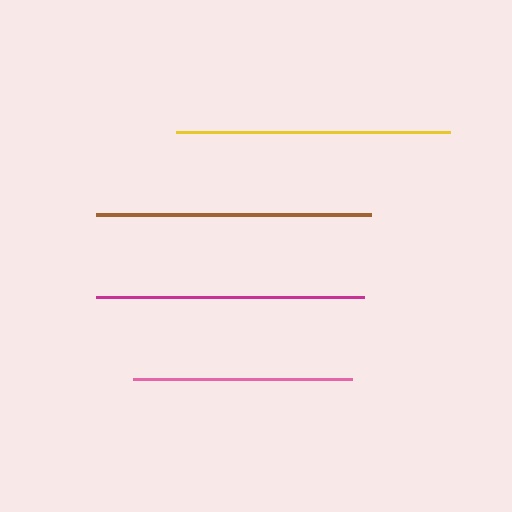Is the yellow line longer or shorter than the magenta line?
The yellow line is longer than the magenta line.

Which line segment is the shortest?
The pink line is the shortest at approximately 219 pixels.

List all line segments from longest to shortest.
From longest to shortest: brown, yellow, magenta, pink.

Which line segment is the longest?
The brown line is the longest at approximately 275 pixels.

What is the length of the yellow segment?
The yellow segment is approximately 274 pixels long.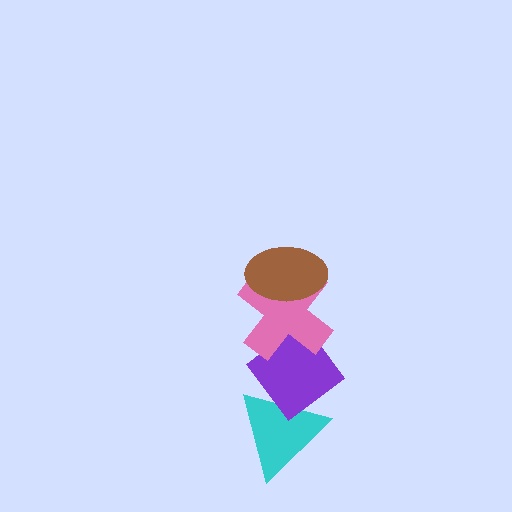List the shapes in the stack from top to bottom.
From top to bottom: the brown ellipse, the pink cross, the purple diamond, the cyan triangle.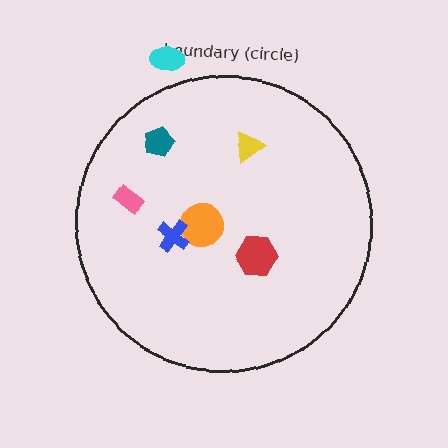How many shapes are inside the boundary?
6 inside, 1 outside.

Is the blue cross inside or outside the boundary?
Inside.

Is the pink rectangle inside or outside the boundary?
Inside.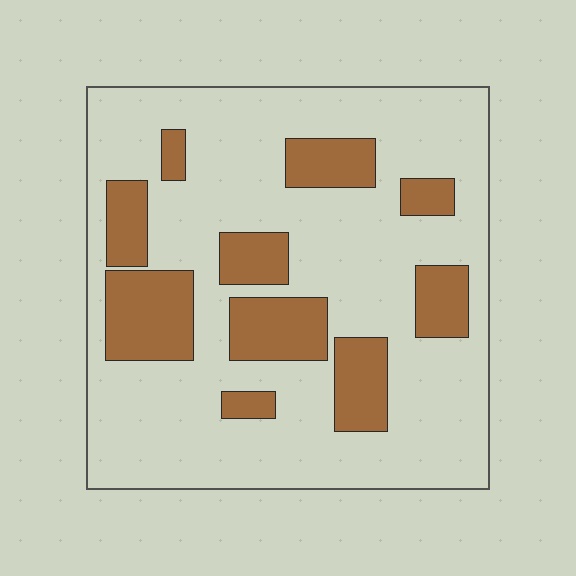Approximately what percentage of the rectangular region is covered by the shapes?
Approximately 25%.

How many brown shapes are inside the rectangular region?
10.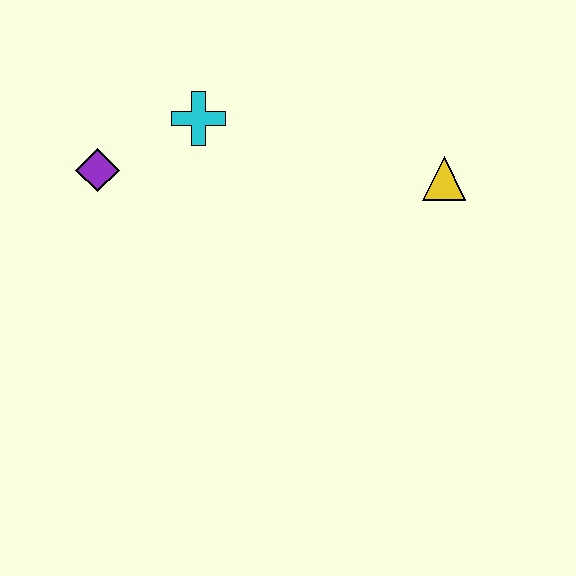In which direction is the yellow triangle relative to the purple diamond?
The yellow triangle is to the right of the purple diamond.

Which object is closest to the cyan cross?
The purple diamond is closest to the cyan cross.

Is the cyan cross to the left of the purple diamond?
No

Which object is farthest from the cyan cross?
The yellow triangle is farthest from the cyan cross.